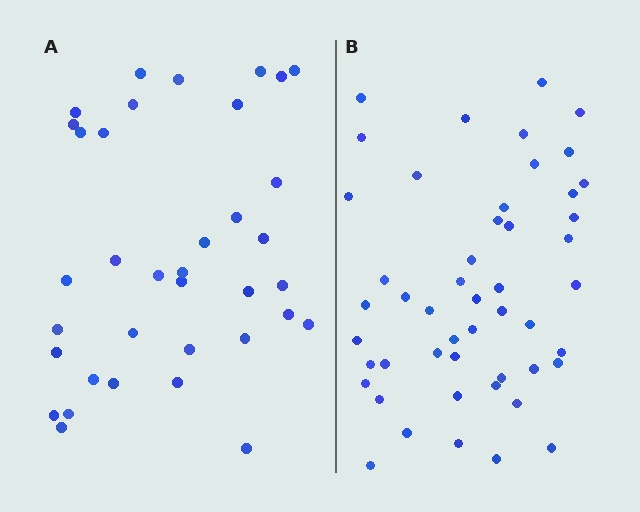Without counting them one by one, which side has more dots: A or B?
Region B (the right region) has more dots.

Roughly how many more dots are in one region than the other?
Region B has approximately 15 more dots than region A.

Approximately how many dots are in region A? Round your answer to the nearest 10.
About 40 dots. (The exact count is 36, which rounds to 40.)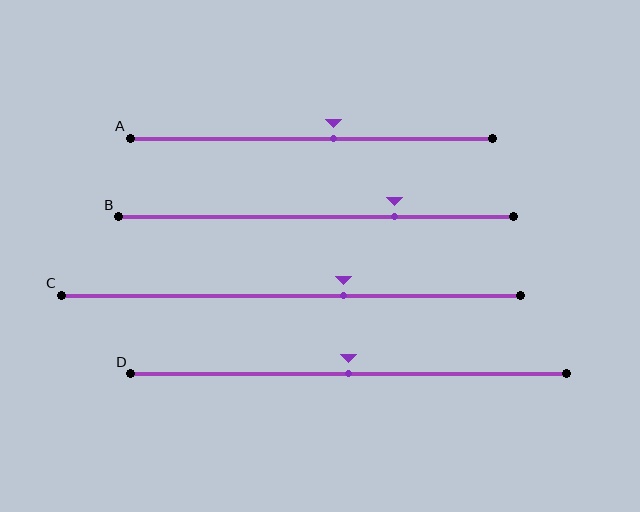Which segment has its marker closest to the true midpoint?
Segment D has its marker closest to the true midpoint.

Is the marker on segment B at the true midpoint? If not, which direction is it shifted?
No, the marker on segment B is shifted to the right by about 20% of the segment length.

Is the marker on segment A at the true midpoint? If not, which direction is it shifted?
No, the marker on segment A is shifted to the right by about 6% of the segment length.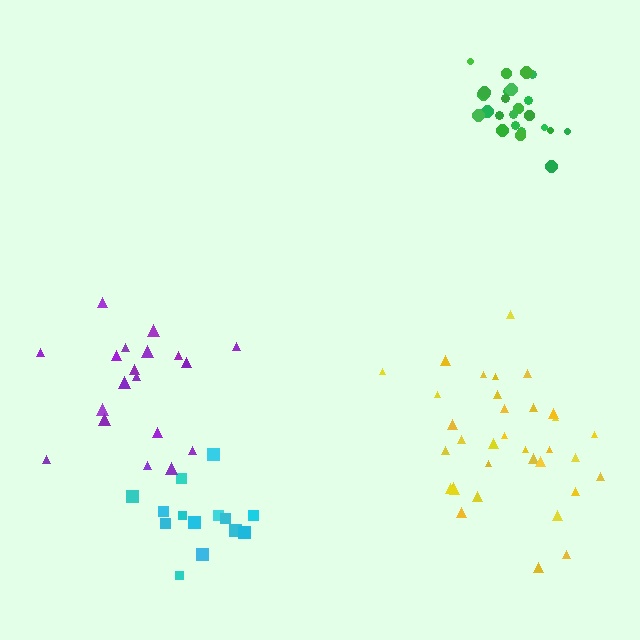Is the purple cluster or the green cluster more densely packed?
Green.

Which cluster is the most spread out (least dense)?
Purple.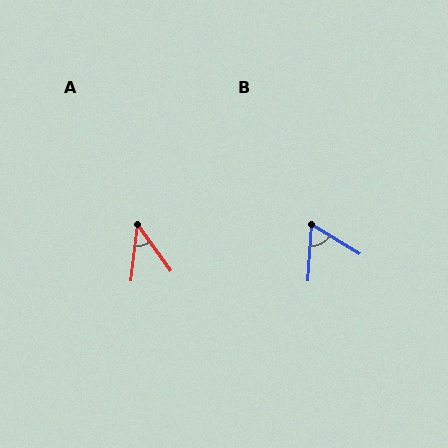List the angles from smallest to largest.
A (43°), B (62°).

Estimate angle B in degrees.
Approximately 62 degrees.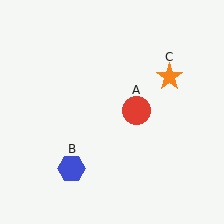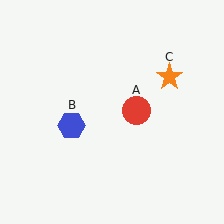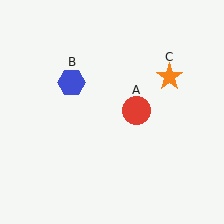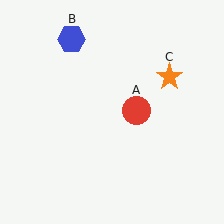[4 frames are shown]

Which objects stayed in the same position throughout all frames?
Red circle (object A) and orange star (object C) remained stationary.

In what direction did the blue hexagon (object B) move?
The blue hexagon (object B) moved up.